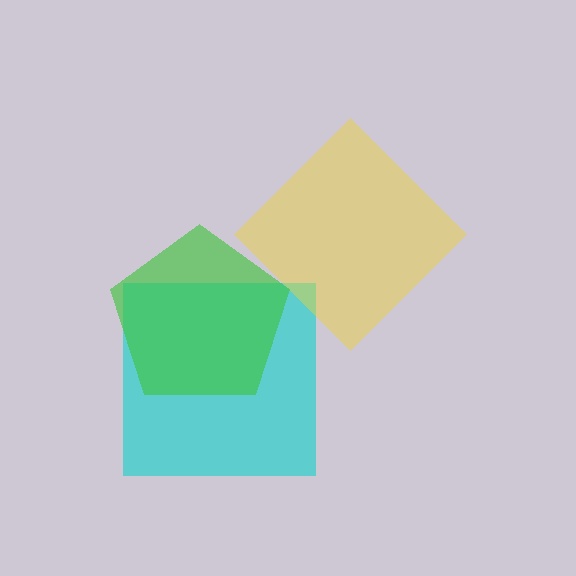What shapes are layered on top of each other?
The layered shapes are: a cyan square, a yellow diamond, a green pentagon.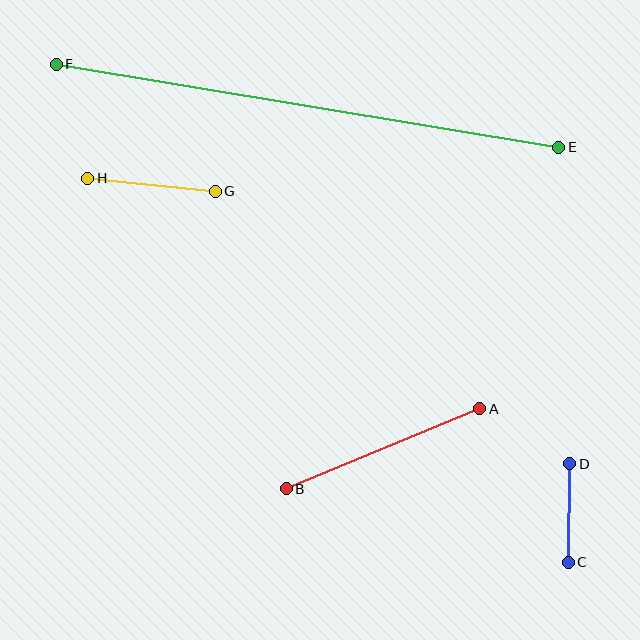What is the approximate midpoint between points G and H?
The midpoint is at approximately (152, 185) pixels.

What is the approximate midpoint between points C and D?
The midpoint is at approximately (569, 513) pixels.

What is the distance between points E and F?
The distance is approximately 509 pixels.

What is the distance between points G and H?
The distance is approximately 128 pixels.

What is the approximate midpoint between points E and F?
The midpoint is at approximately (308, 106) pixels.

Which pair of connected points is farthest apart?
Points E and F are farthest apart.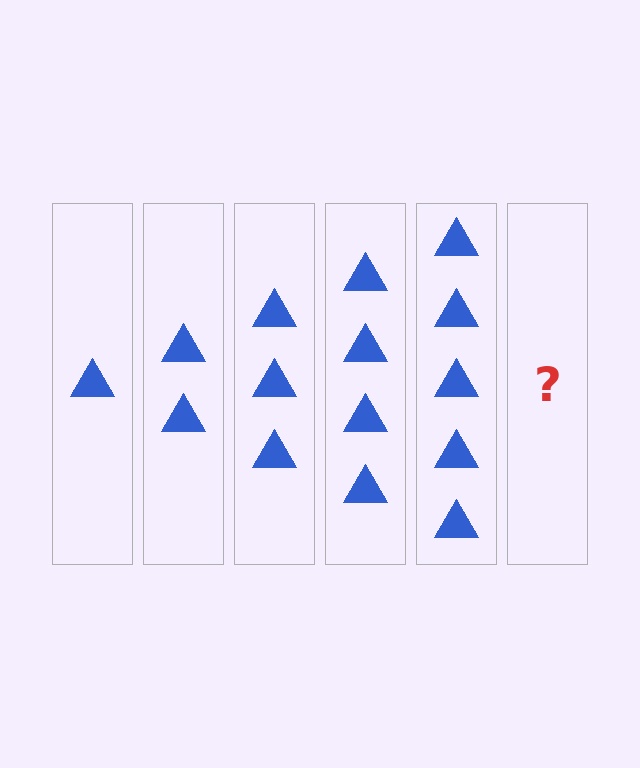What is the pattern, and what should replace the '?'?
The pattern is that each step adds one more triangle. The '?' should be 6 triangles.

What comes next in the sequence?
The next element should be 6 triangles.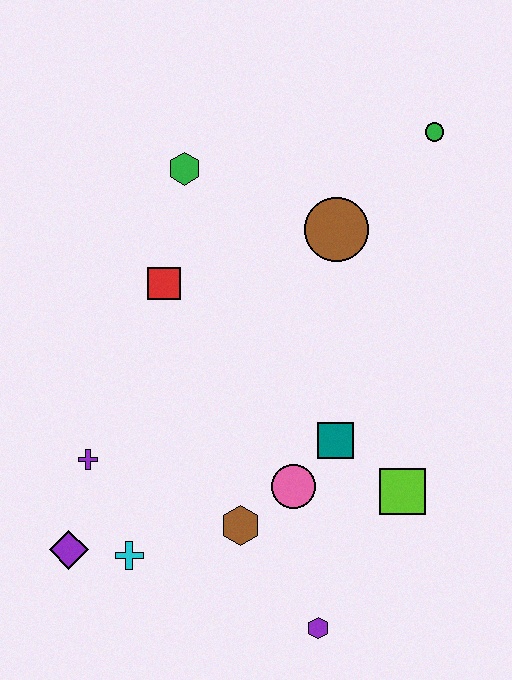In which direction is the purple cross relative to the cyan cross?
The purple cross is above the cyan cross.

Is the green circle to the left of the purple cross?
No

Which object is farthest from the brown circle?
The purple diamond is farthest from the brown circle.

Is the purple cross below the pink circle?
No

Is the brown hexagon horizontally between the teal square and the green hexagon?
Yes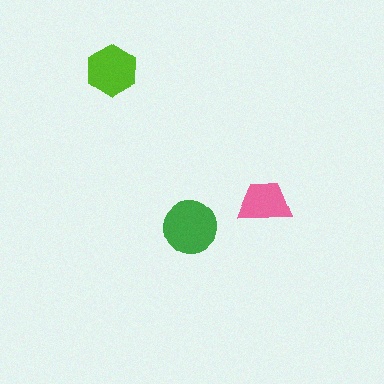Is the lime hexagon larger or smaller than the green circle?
Smaller.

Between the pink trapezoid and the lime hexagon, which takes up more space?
The lime hexagon.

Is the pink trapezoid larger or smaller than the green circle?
Smaller.